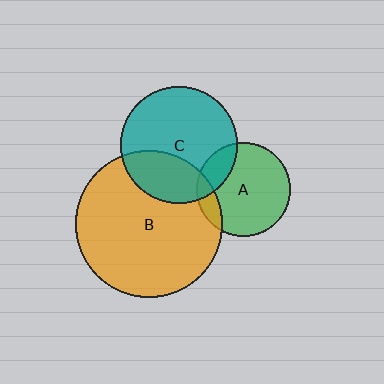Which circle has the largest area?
Circle B (orange).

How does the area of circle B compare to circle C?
Approximately 1.6 times.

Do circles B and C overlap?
Yes.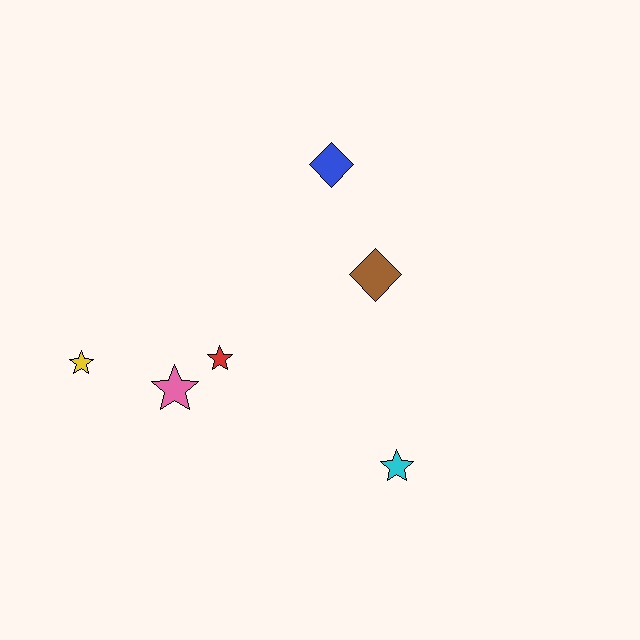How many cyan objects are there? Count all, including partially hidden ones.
There is 1 cyan object.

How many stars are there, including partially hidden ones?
There are 4 stars.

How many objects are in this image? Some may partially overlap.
There are 6 objects.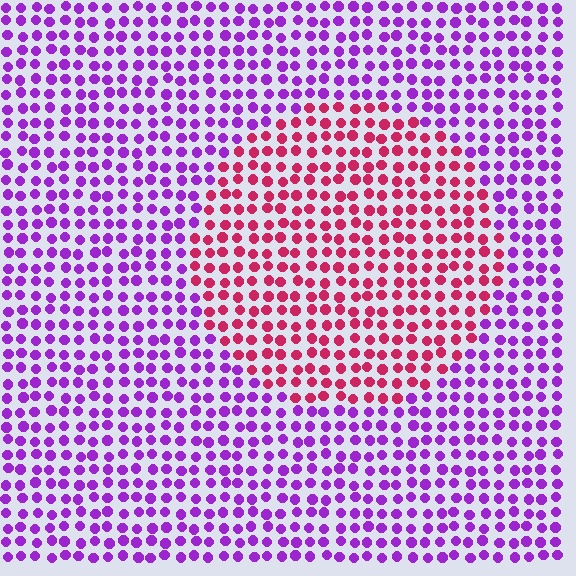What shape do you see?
I see a circle.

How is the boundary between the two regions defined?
The boundary is defined purely by a slight shift in hue (about 55 degrees). Spacing, size, and orientation are identical on both sides.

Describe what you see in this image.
The image is filled with small purple elements in a uniform arrangement. A circle-shaped region is visible where the elements are tinted to a slightly different hue, forming a subtle color boundary.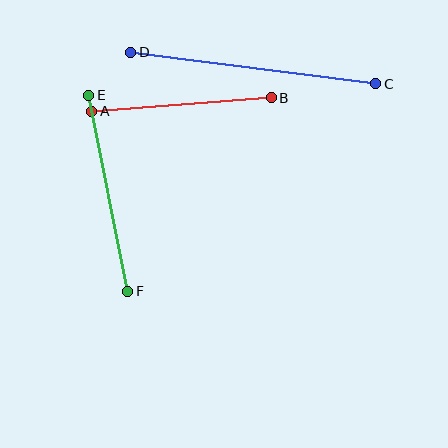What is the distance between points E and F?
The distance is approximately 200 pixels.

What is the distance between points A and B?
The distance is approximately 180 pixels.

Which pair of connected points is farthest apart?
Points C and D are farthest apart.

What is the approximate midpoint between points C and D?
The midpoint is at approximately (253, 68) pixels.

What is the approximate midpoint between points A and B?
The midpoint is at approximately (182, 105) pixels.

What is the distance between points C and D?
The distance is approximately 247 pixels.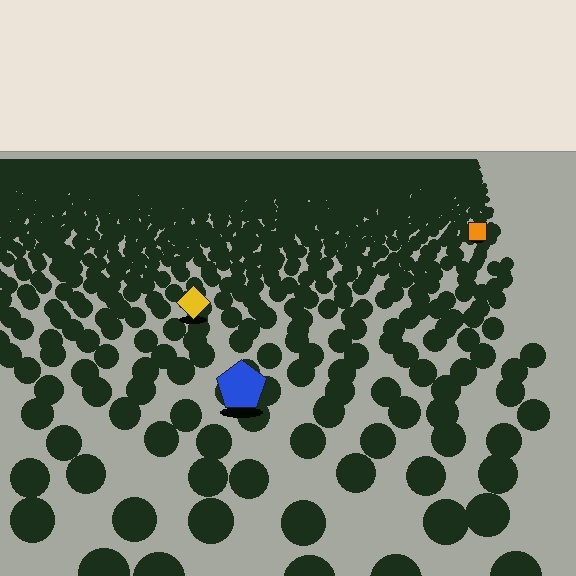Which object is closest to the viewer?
The blue pentagon is closest. The texture marks near it are larger and more spread out.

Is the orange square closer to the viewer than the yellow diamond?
No. The yellow diamond is closer — you can tell from the texture gradient: the ground texture is coarser near it.